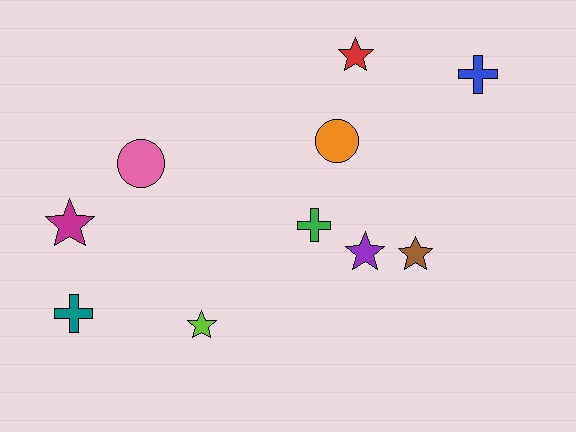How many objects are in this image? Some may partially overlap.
There are 10 objects.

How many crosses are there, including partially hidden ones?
There are 3 crosses.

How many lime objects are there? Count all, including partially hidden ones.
There is 1 lime object.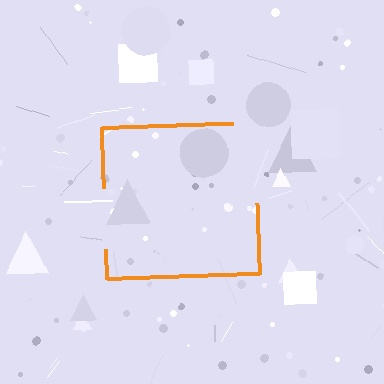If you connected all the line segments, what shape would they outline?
They would outline a square.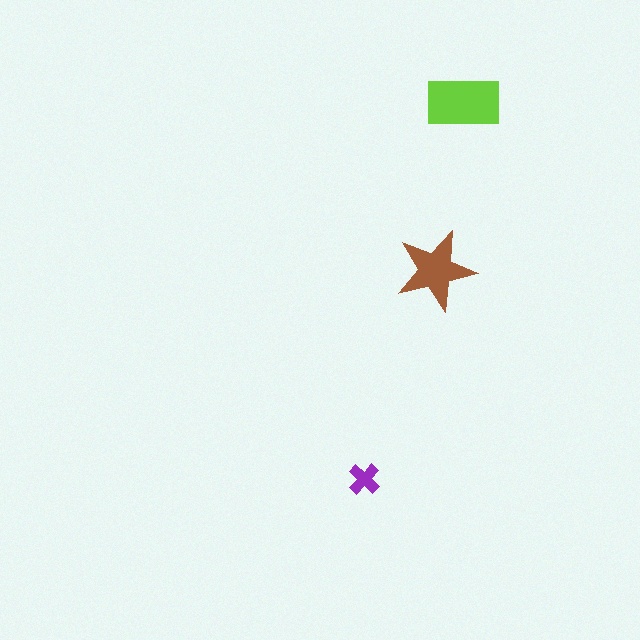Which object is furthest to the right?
The lime rectangle is rightmost.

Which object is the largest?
The lime rectangle.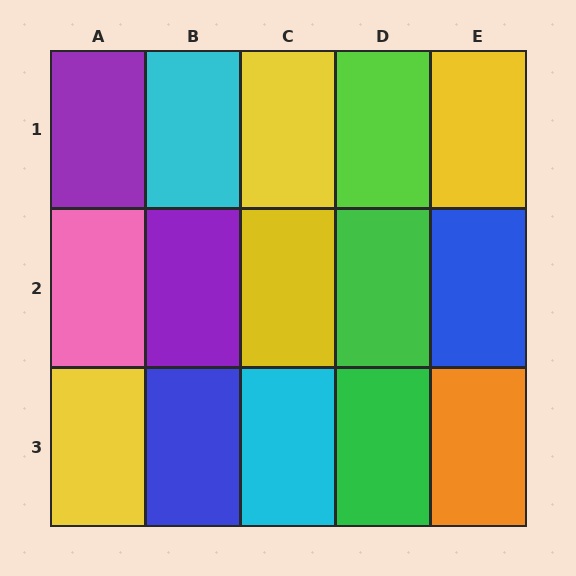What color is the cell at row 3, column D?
Green.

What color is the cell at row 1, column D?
Lime.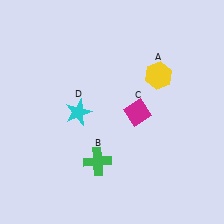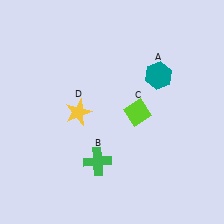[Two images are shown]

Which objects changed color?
A changed from yellow to teal. C changed from magenta to lime. D changed from cyan to yellow.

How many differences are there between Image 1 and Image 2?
There are 3 differences between the two images.